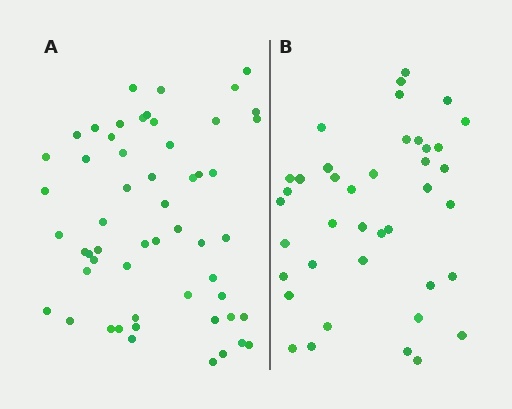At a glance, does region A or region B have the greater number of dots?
Region A (the left region) has more dots.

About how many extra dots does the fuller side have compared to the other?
Region A has approximately 15 more dots than region B.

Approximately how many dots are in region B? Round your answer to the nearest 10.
About 40 dots.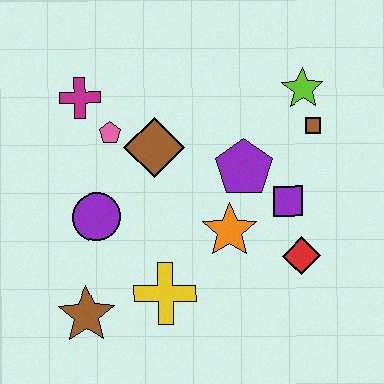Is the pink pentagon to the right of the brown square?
No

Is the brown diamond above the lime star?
No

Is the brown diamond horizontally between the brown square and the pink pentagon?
Yes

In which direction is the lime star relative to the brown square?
The lime star is above the brown square.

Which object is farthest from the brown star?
The lime star is farthest from the brown star.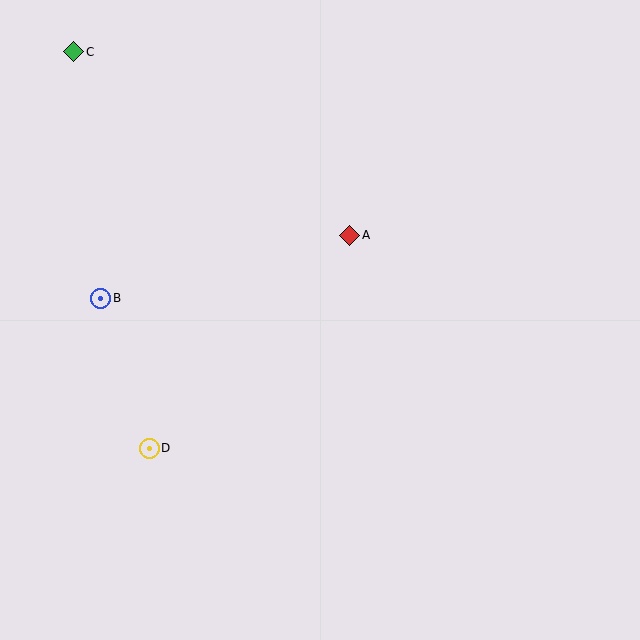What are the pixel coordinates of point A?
Point A is at (350, 235).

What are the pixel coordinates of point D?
Point D is at (149, 448).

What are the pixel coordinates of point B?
Point B is at (101, 298).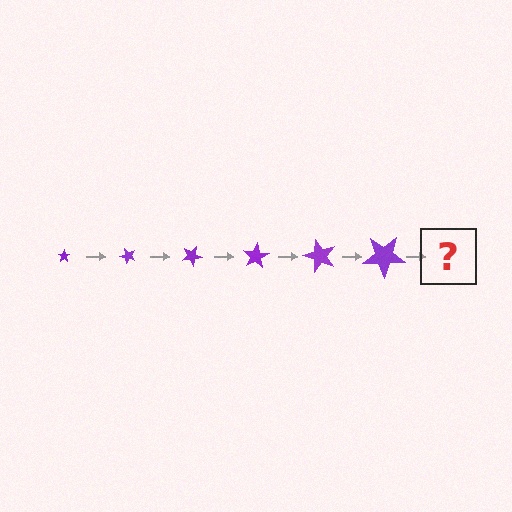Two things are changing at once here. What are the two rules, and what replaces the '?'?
The two rules are that the star grows larger each step and it rotates 50 degrees each step. The '?' should be a star, larger than the previous one and rotated 300 degrees from the start.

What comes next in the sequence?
The next element should be a star, larger than the previous one and rotated 300 degrees from the start.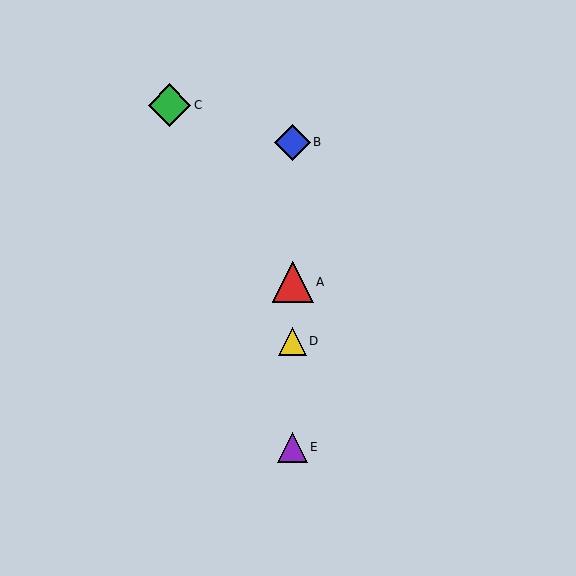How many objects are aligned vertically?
4 objects (A, B, D, E) are aligned vertically.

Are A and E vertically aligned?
Yes, both are at x≈293.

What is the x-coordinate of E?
Object E is at x≈293.